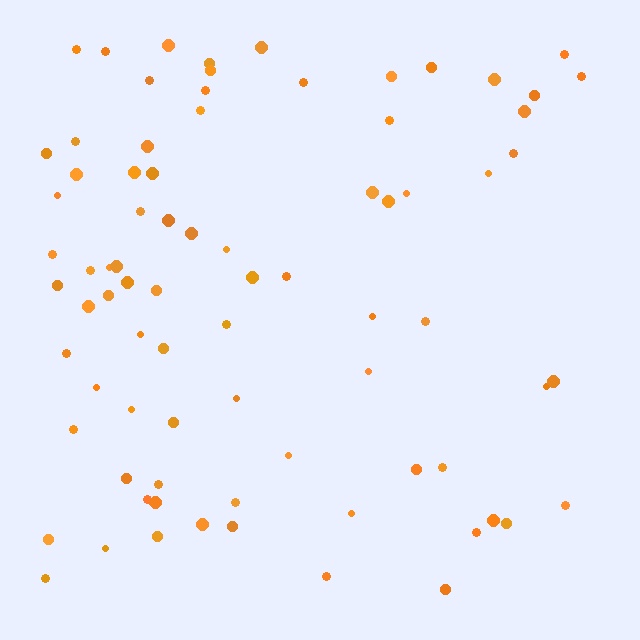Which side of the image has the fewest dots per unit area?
The right.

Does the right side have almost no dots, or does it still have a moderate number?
Still a moderate number, just noticeably fewer than the left.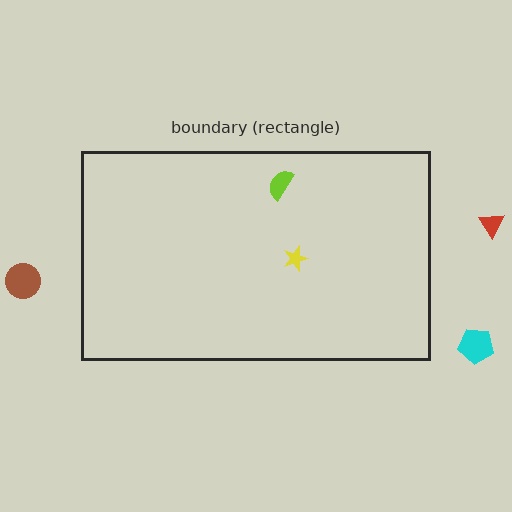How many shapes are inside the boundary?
2 inside, 3 outside.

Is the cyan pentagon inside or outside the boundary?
Outside.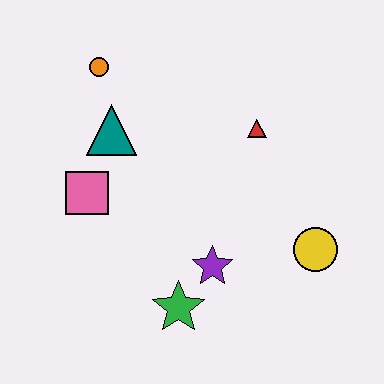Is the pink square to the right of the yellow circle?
No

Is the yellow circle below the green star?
No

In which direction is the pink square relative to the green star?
The pink square is above the green star.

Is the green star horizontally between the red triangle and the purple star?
No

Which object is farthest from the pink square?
The yellow circle is farthest from the pink square.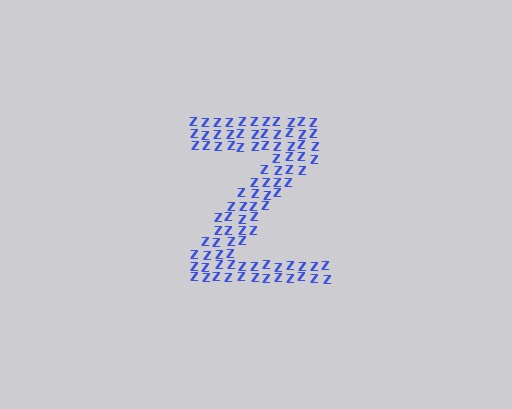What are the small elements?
The small elements are letter Z's.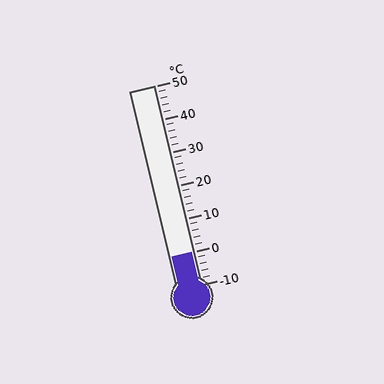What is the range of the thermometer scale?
The thermometer scale ranges from -10°C to 50°C.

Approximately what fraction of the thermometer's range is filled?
The thermometer is filled to approximately 15% of its range.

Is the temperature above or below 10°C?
The temperature is below 10°C.